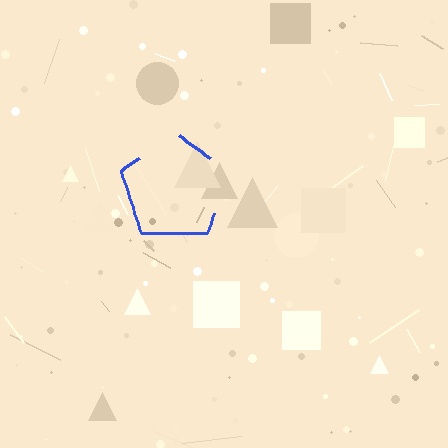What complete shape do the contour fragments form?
The contour fragments form a pentagon.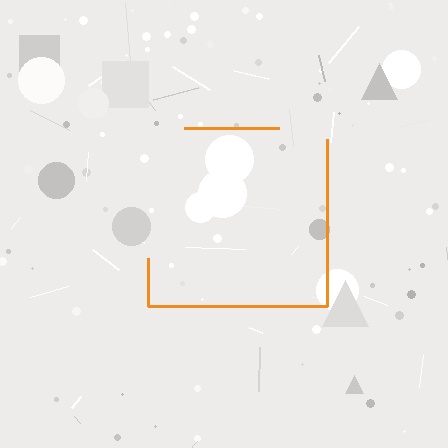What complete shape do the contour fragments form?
The contour fragments form a square.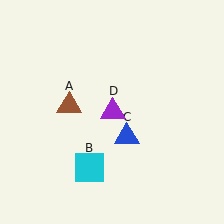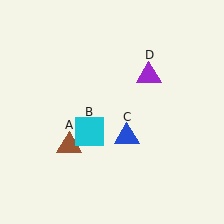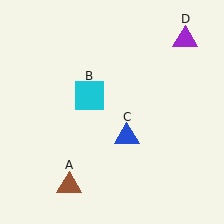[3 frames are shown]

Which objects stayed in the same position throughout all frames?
Blue triangle (object C) remained stationary.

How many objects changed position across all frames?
3 objects changed position: brown triangle (object A), cyan square (object B), purple triangle (object D).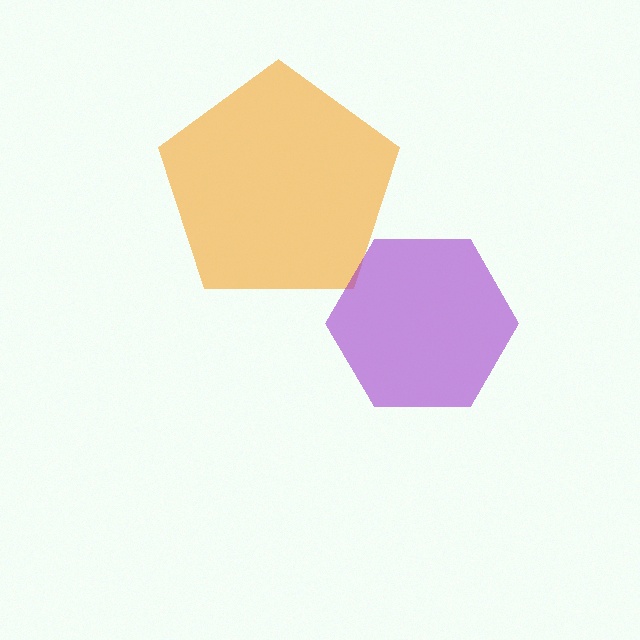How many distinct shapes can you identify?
There are 2 distinct shapes: an orange pentagon, a purple hexagon.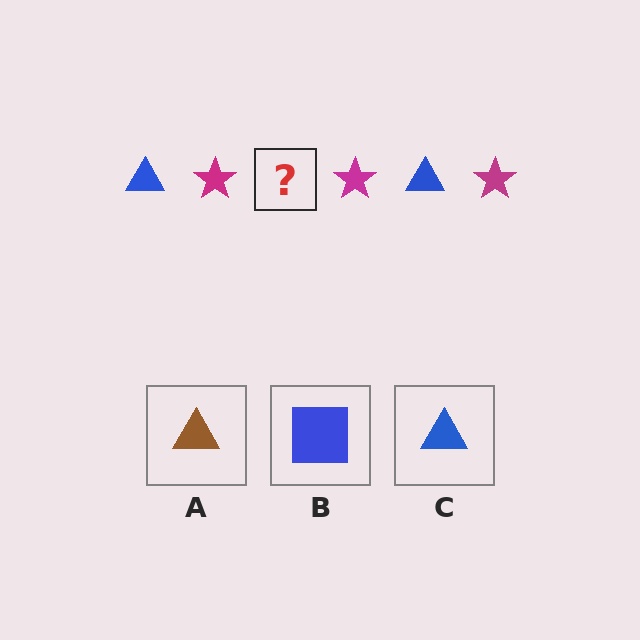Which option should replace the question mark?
Option C.